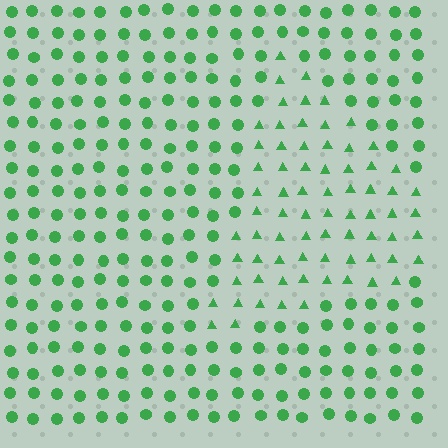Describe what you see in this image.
The image is filled with small green elements arranged in a uniform grid. A triangle-shaped region contains triangles, while the surrounding area contains circles. The boundary is defined purely by the change in element shape.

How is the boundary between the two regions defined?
The boundary is defined by a change in element shape: triangles inside vs. circles outside. All elements share the same color and spacing.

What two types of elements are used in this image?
The image uses triangles inside the triangle region and circles outside it.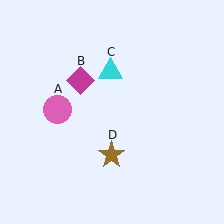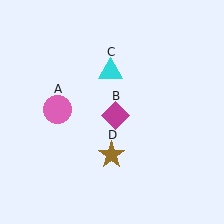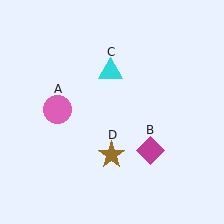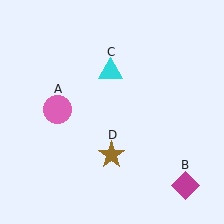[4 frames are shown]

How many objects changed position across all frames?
1 object changed position: magenta diamond (object B).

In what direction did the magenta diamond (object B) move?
The magenta diamond (object B) moved down and to the right.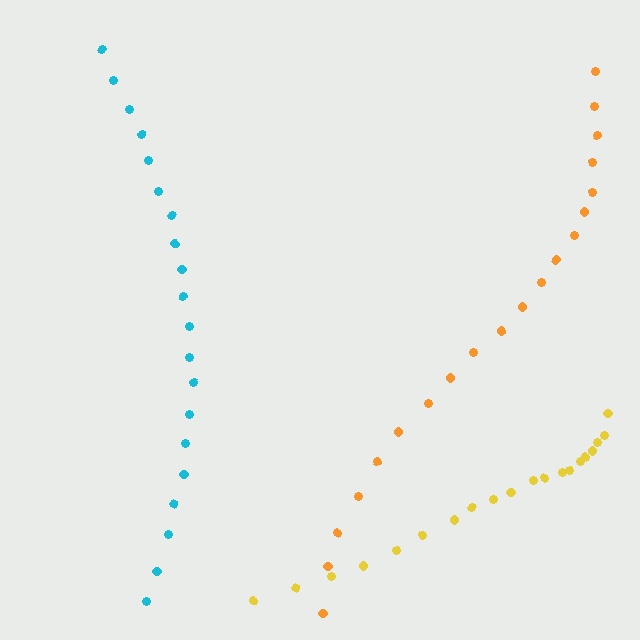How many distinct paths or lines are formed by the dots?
There are 3 distinct paths.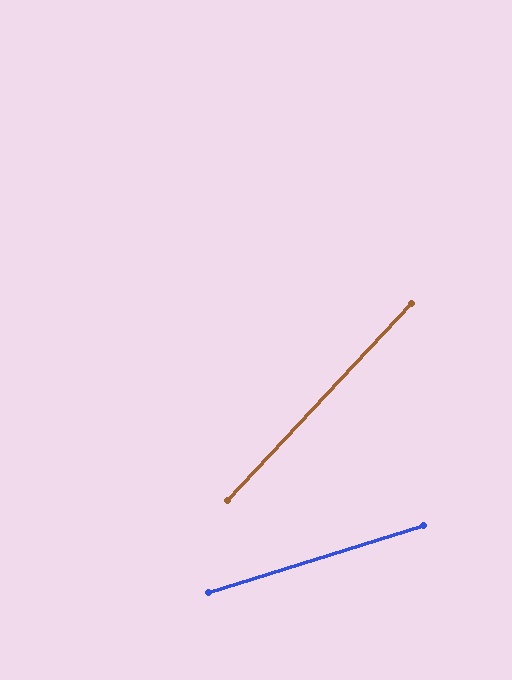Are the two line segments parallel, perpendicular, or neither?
Neither parallel nor perpendicular — they differ by about 30°.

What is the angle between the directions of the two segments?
Approximately 30 degrees.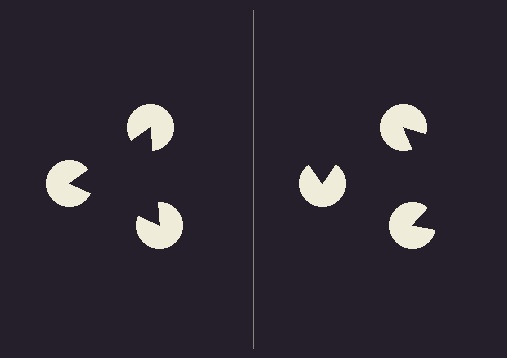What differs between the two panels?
The pac-man discs are positioned identically on both sides; only the wedge orientations differ. On the left they align to a triangle; on the right they are misaligned.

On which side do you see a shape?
An illusory triangle appears on the left side. On the right side the wedge cuts are rotated, so no coherent shape forms.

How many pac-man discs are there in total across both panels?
6 — 3 on each side.